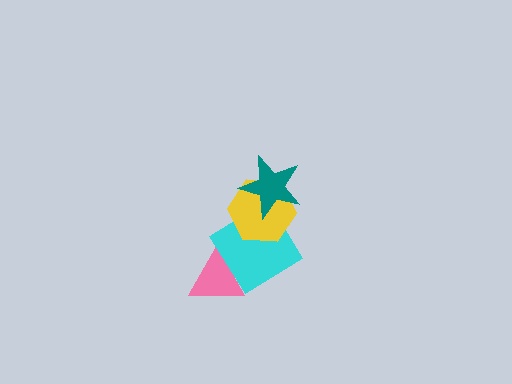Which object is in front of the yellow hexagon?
The teal star is in front of the yellow hexagon.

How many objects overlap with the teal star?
2 objects overlap with the teal star.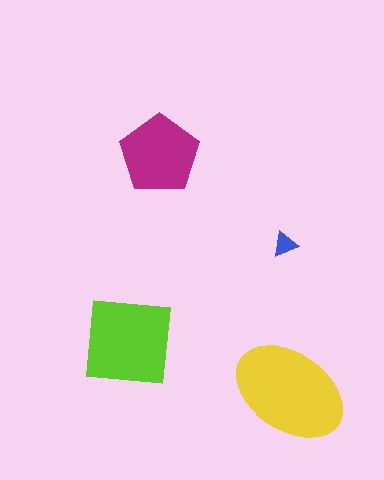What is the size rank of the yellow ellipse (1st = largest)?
1st.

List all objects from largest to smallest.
The yellow ellipse, the lime square, the magenta pentagon, the blue triangle.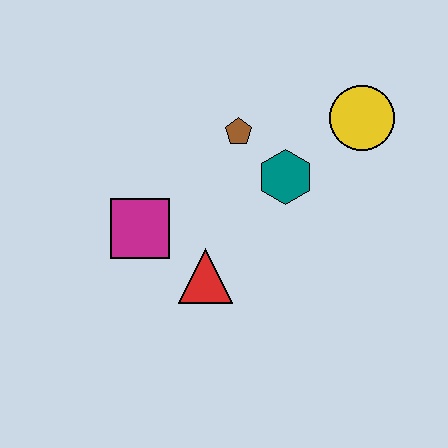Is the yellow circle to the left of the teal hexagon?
No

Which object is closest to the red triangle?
The magenta square is closest to the red triangle.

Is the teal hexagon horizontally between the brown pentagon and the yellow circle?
Yes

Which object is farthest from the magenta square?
The yellow circle is farthest from the magenta square.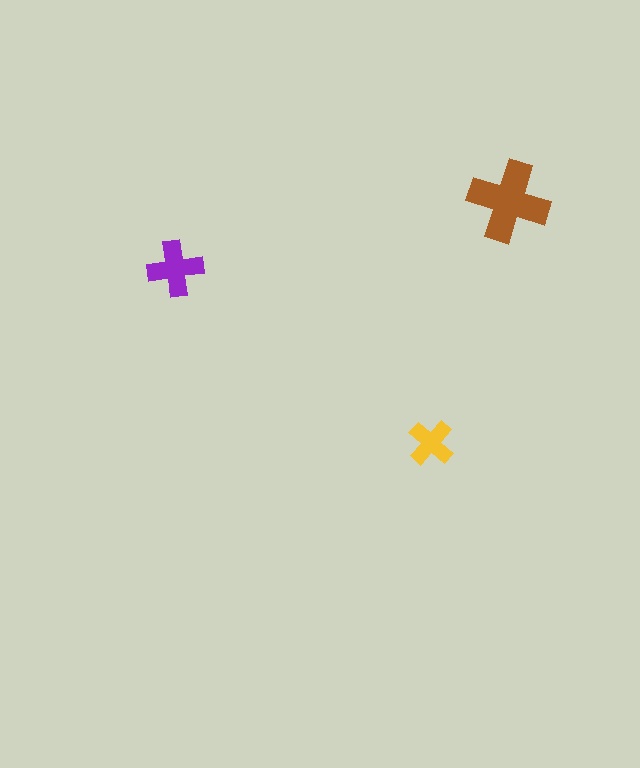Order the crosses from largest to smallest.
the brown one, the purple one, the yellow one.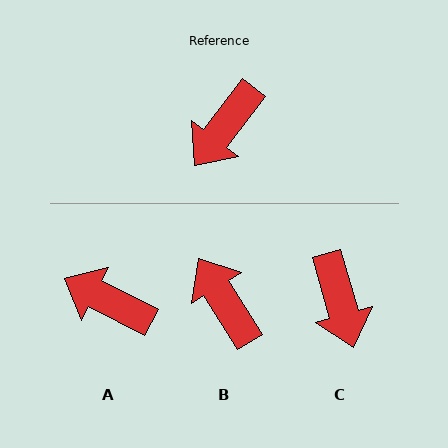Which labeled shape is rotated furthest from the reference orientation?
B, about 110 degrees away.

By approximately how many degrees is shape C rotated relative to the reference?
Approximately 54 degrees counter-clockwise.